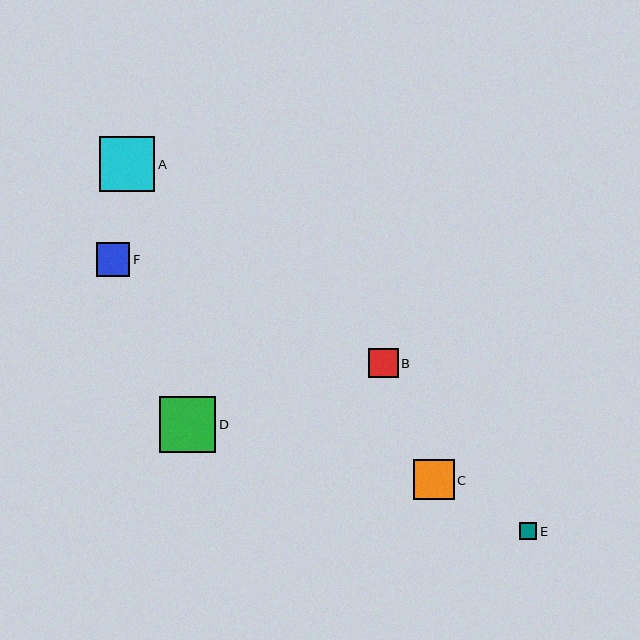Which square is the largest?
Square D is the largest with a size of approximately 56 pixels.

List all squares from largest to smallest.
From largest to smallest: D, A, C, F, B, E.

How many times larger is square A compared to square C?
Square A is approximately 1.4 times the size of square C.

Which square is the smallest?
Square E is the smallest with a size of approximately 17 pixels.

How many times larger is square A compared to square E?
Square A is approximately 3.2 times the size of square E.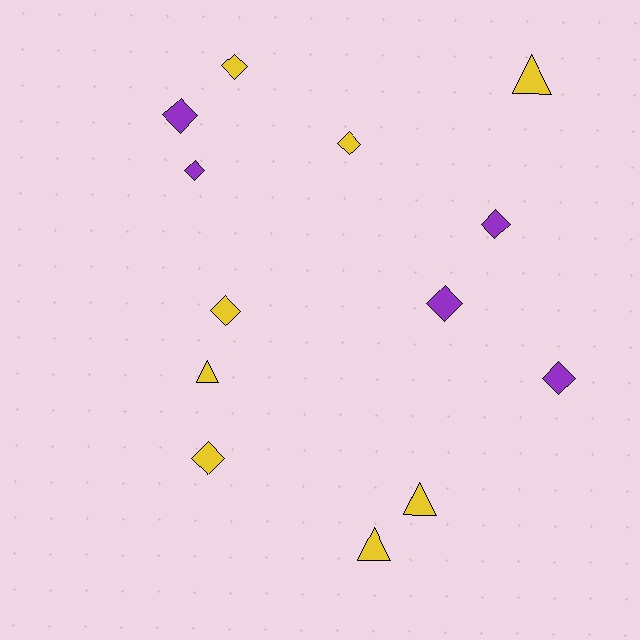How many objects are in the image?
There are 13 objects.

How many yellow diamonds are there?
There are 4 yellow diamonds.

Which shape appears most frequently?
Diamond, with 9 objects.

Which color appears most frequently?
Yellow, with 8 objects.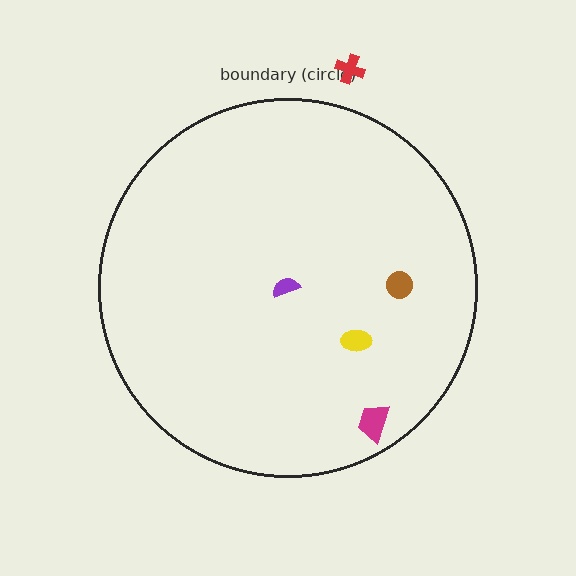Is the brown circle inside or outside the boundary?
Inside.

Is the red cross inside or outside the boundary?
Outside.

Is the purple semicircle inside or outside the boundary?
Inside.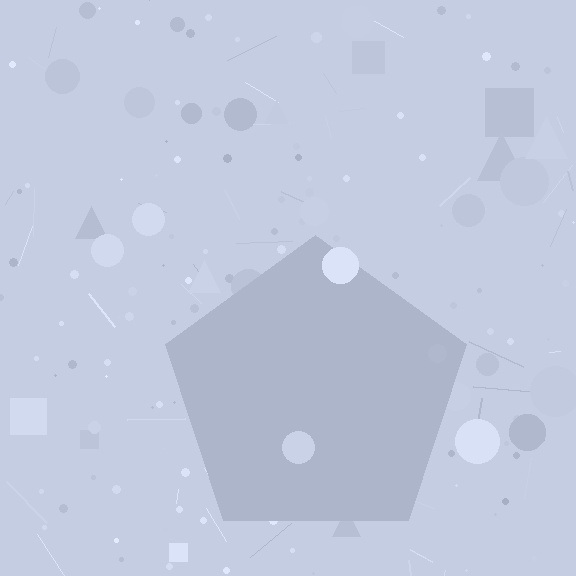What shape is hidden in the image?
A pentagon is hidden in the image.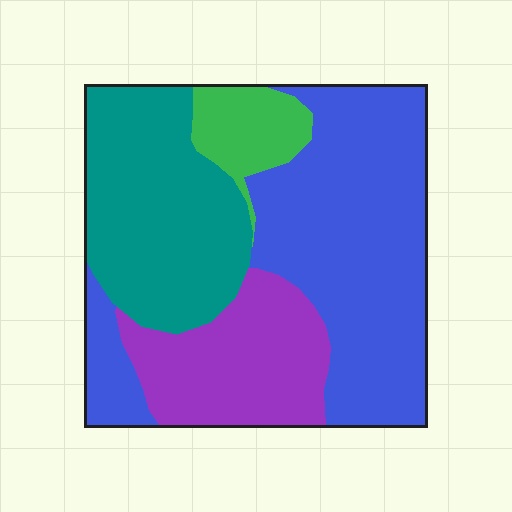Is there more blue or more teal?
Blue.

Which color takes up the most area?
Blue, at roughly 45%.